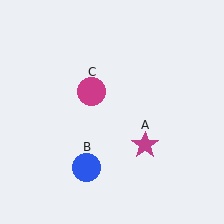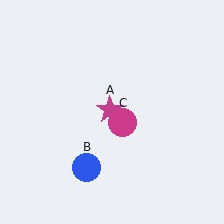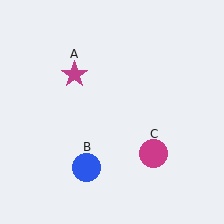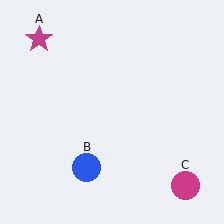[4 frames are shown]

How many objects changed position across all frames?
2 objects changed position: magenta star (object A), magenta circle (object C).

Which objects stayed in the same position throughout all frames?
Blue circle (object B) remained stationary.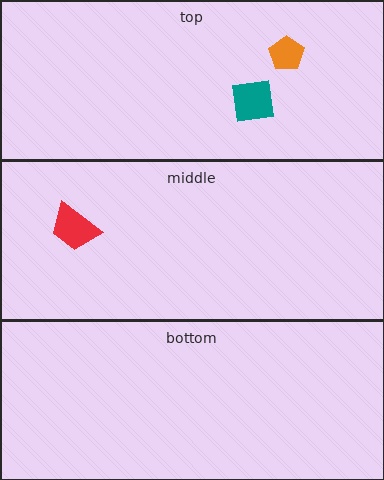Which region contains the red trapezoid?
The middle region.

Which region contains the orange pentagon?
The top region.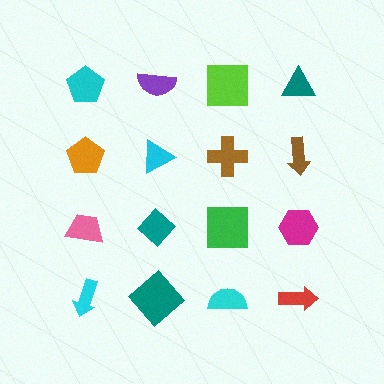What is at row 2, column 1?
An orange pentagon.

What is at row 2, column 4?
A brown arrow.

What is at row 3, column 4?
A magenta hexagon.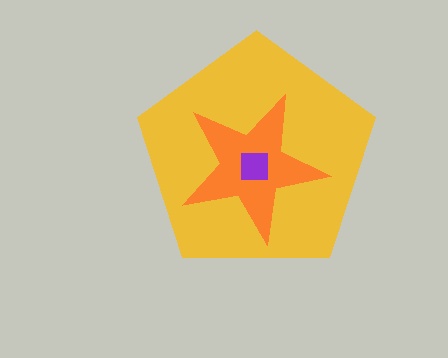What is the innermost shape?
The purple square.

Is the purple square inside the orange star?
Yes.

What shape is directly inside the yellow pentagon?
The orange star.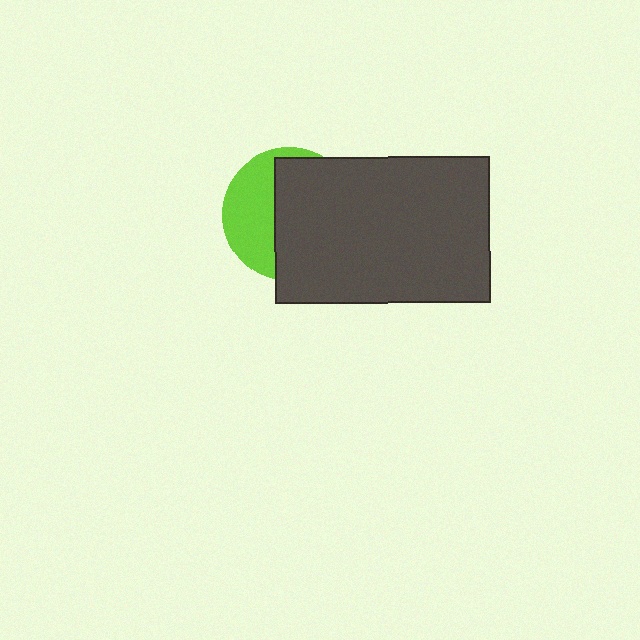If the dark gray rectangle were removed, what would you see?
You would see the complete lime circle.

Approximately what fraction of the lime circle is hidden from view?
Roughly 61% of the lime circle is hidden behind the dark gray rectangle.